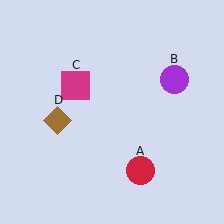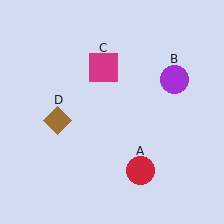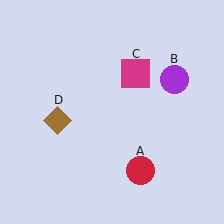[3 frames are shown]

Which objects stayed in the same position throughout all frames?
Red circle (object A) and purple circle (object B) and brown diamond (object D) remained stationary.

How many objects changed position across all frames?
1 object changed position: magenta square (object C).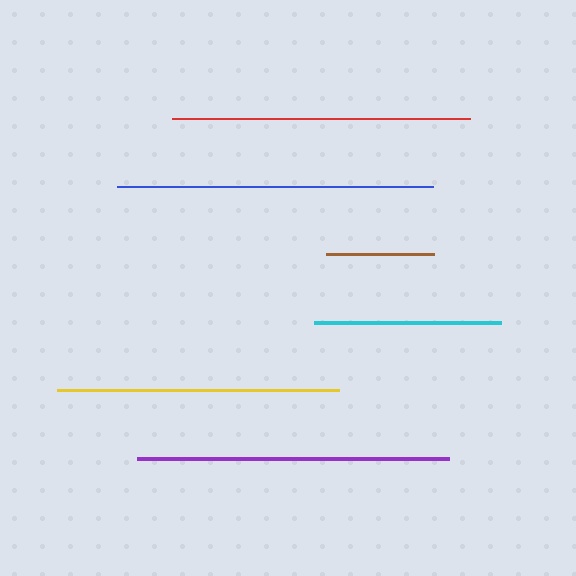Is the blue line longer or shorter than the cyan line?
The blue line is longer than the cyan line.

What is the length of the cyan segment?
The cyan segment is approximately 187 pixels long.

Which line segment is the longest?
The blue line is the longest at approximately 316 pixels.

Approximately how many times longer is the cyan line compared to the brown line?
The cyan line is approximately 1.7 times the length of the brown line.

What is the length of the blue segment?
The blue segment is approximately 316 pixels long.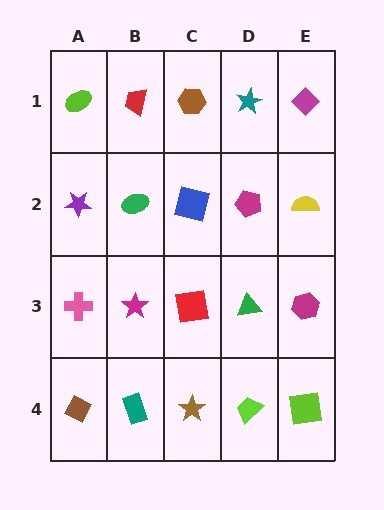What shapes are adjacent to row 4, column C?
A red square (row 3, column C), a teal rectangle (row 4, column B), a lime trapezoid (row 4, column D).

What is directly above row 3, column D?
A magenta pentagon.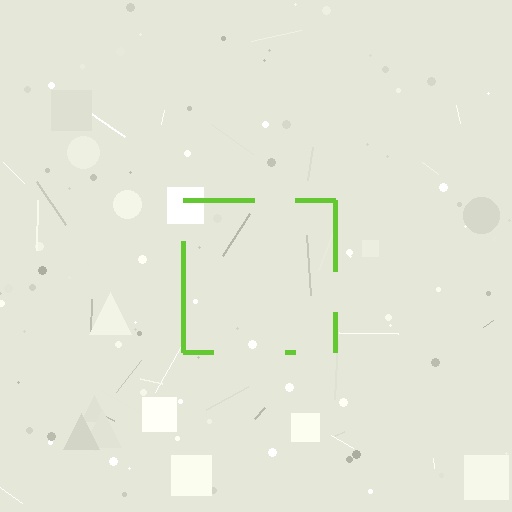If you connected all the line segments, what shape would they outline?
They would outline a square.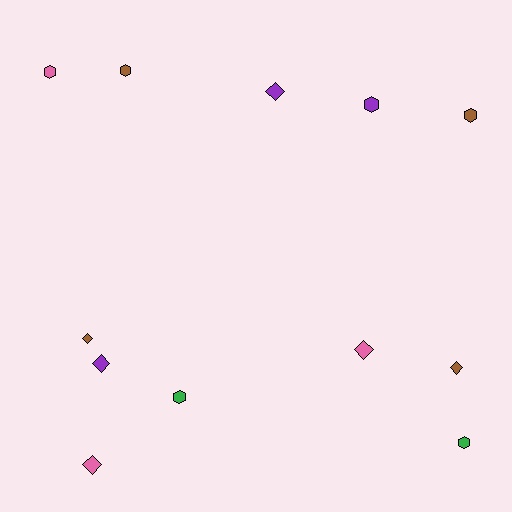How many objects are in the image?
There are 12 objects.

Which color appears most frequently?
Brown, with 4 objects.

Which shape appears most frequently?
Hexagon, with 6 objects.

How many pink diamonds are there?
There are 2 pink diamonds.